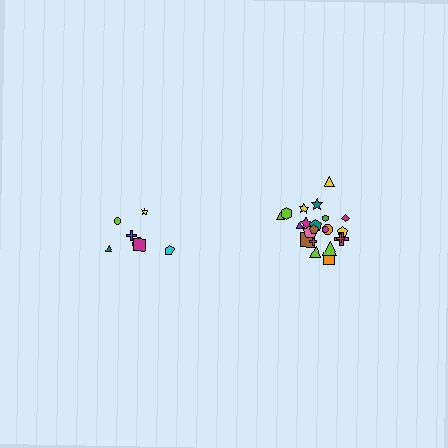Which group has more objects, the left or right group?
The right group.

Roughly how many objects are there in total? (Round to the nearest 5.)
Roughly 30 objects in total.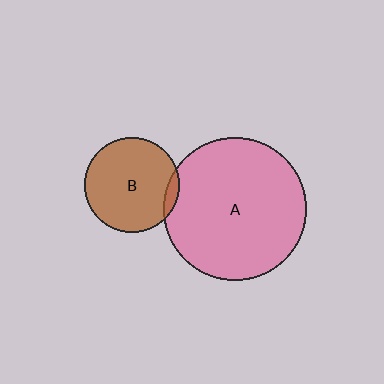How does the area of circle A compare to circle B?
Approximately 2.2 times.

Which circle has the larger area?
Circle A (pink).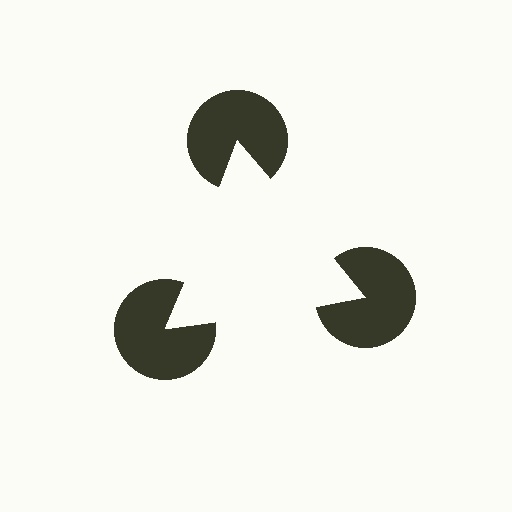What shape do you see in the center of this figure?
An illusory triangle — its edges are inferred from the aligned wedge cuts in the pac-man discs, not physically drawn.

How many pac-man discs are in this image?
There are 3 — one at each vertex of the illusory triangle.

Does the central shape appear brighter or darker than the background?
It typically appears slightly brighter than the background, even though no actual brightness change is drawn.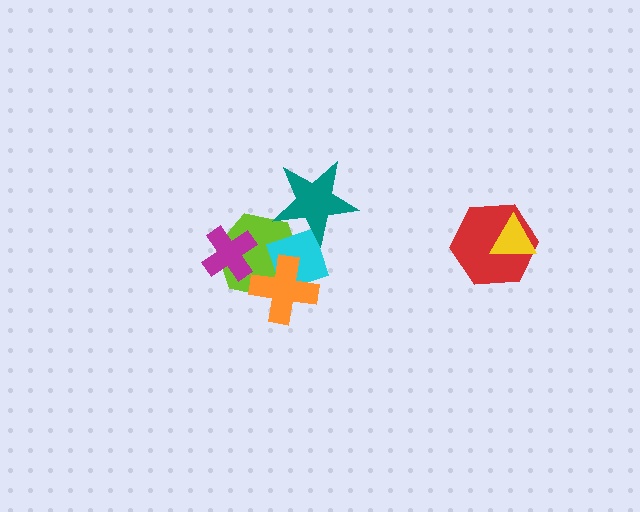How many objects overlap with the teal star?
2 objects overlap with the teal star.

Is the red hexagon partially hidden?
Yes, it is partially covered by another shape.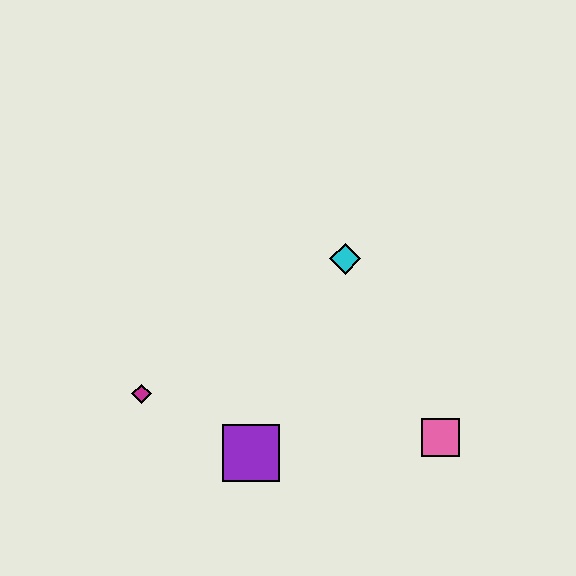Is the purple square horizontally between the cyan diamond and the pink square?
No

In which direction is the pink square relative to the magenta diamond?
The pink square is to the right of the magenta diamond.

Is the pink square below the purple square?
No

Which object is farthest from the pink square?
The magenta diamond is farthest from the pink square.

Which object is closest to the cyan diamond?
The pink square is closest to the cyan diamond.